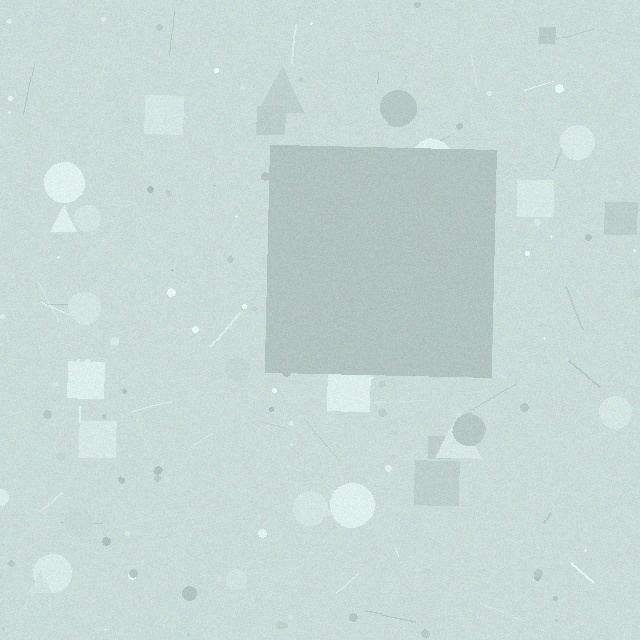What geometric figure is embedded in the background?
A square is embedded in the background.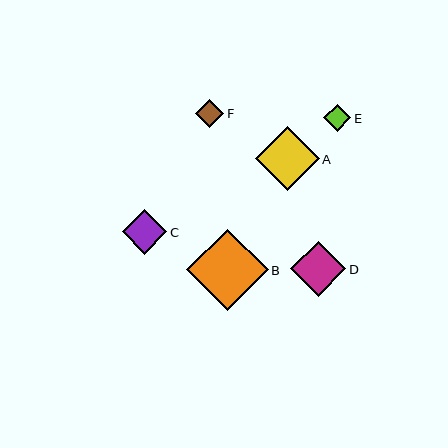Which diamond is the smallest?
Diamond E is the smallest with a size of approximately 27 pixels.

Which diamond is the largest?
Diamond B is the largest with a size of approximately 81 pixels.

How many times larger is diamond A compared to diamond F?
Diamond A is approximately 2.2 times the size of diamond F.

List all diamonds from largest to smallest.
From largest to smallest: B, A, D, C, F, E.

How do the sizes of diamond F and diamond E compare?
Diamond F and diamond E are approximately the same size.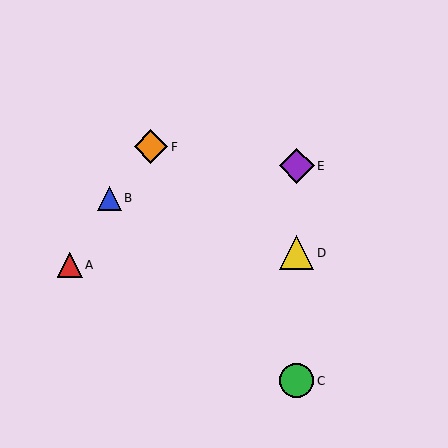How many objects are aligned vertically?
3 objects (C, D, E) are aligned vertically.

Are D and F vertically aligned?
No, D is at x≈297 and F is at x≈151.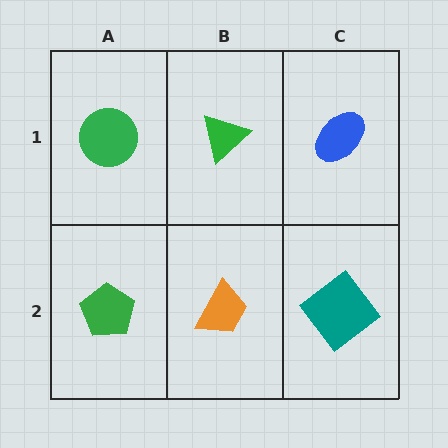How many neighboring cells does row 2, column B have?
3.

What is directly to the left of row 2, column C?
An orange trapezoid.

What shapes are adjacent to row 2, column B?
A green triangle (row 1, column B), a green pentagon (row 2, column A), a teal diamond (row 2, column C).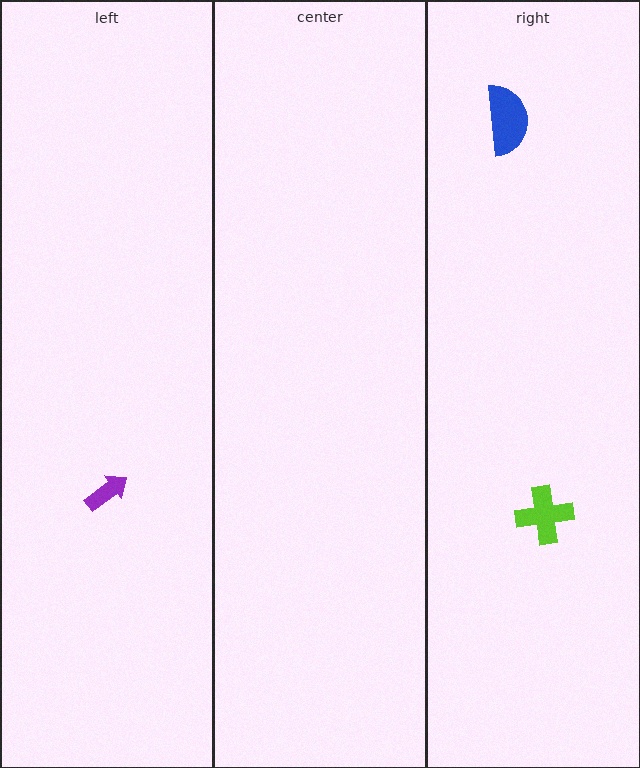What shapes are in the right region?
The blue semicircle, the lime cross.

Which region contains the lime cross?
The right region.